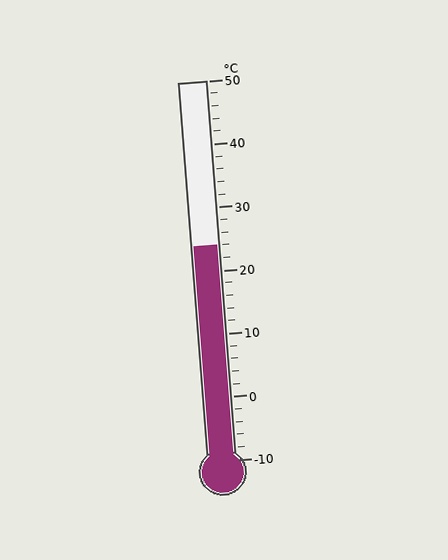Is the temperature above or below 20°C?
The temperature is above 20°C.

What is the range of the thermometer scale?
The thermometer scale ranges from -10°C to 50°C.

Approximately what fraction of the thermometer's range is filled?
The thermometer is filled to approximately 55% of its range.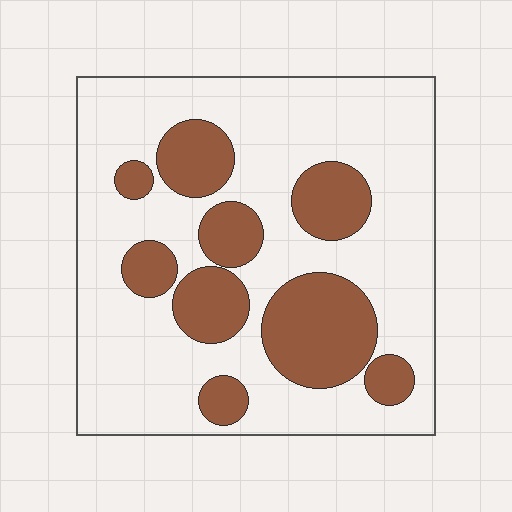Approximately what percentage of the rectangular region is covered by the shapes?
Approximately 30%.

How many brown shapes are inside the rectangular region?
9.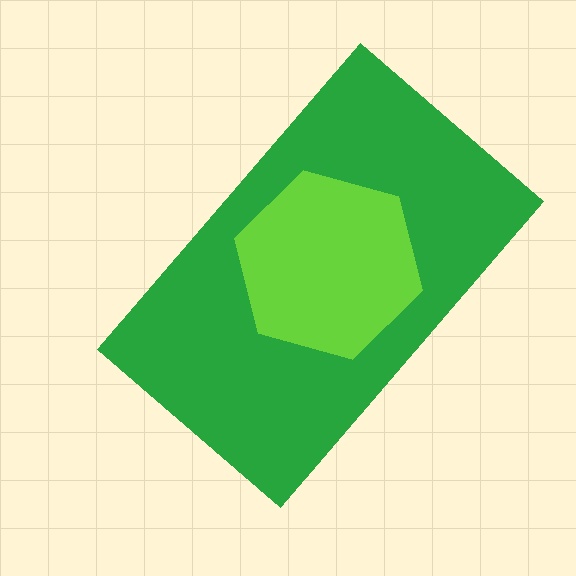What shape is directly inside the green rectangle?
The lime hexagon.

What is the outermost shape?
The green rectangle.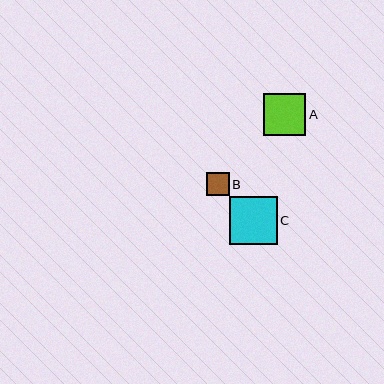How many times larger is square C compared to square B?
Square C is approximately 2.1 times the size of square B.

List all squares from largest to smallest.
From largest to smallest: C, A, B.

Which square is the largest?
Square C is the largest with a size of approximately 48 pixels.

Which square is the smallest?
Square B is the smallest with a size of approximately 23 pixels.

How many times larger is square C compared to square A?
Square C is approximately 1.1 times the size of square A.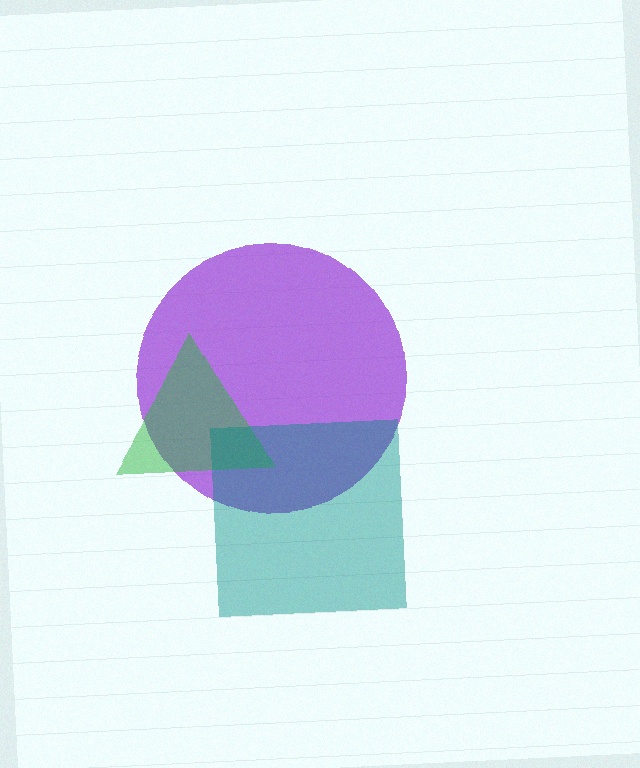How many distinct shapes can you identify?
There are 3 distinct shapes: a purple circle, a green triangle, a teal square.